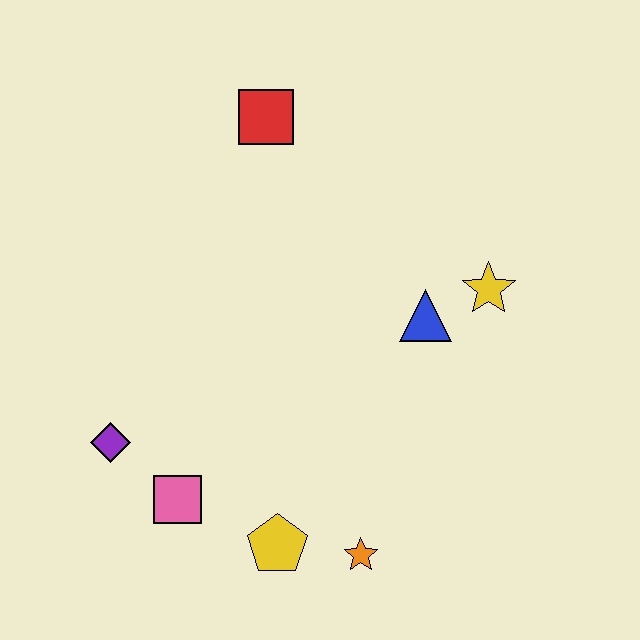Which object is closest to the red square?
The blue triangle is closest to the red square.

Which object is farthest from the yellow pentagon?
The red square is farthest from the yellow pentagon.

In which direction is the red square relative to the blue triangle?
The red square is above the blue triangle.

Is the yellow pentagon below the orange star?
No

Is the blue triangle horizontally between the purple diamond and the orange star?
No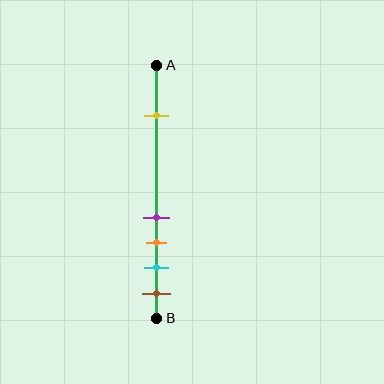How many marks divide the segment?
There are 5 marks dividing the segment.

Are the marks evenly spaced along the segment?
No, the marks are not evenly spaced.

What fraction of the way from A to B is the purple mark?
The purple mark is approximately 60% (0.6) of the way from A to B.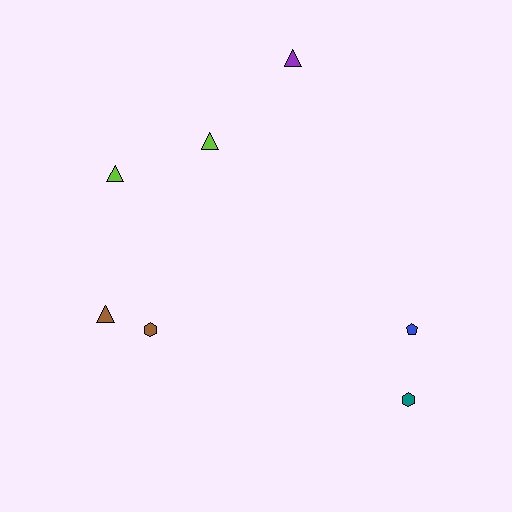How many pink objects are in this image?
There are no pink objects.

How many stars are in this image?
There are no stars.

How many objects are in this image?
There are 7 objects.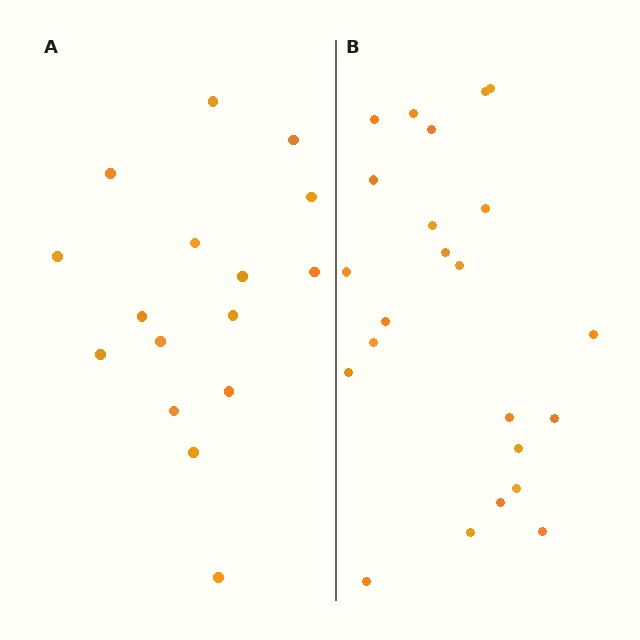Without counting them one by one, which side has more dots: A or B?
Region B (the right region) has more dots.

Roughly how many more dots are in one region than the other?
Region B has roughly 8 or so more dots than region A.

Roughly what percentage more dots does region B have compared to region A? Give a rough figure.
About 45% more.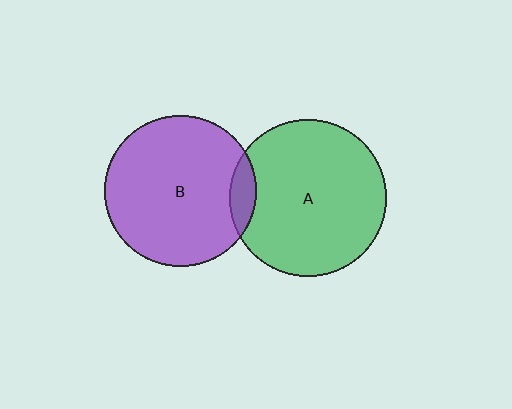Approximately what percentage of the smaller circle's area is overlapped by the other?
Approximately 10%.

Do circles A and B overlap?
Yes.